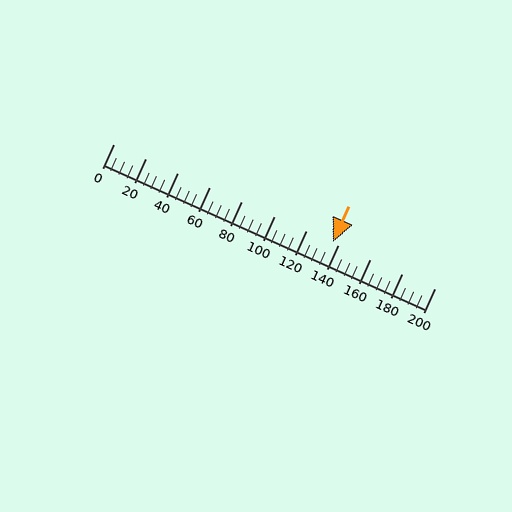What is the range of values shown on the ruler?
The ruler shows values from 0 to 200.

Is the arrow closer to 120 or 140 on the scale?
The arrow is closer to 140.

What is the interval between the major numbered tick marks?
The major tick marks are spaced 20 units apart.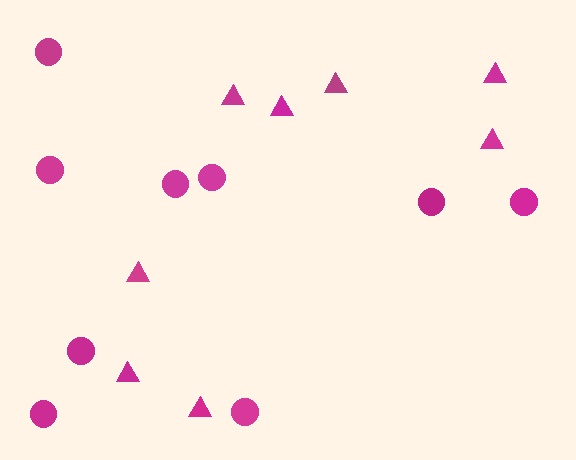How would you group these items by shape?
There are 2 groups: one group of triangles (8) and one group of circles (9).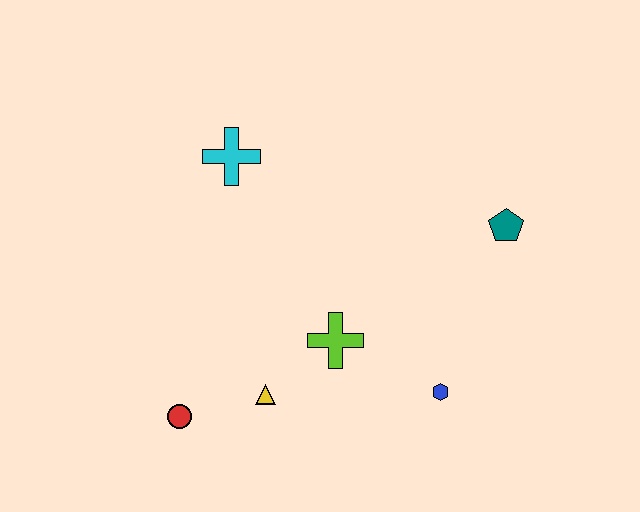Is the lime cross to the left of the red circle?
No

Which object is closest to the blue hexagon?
The lime cross is closest to the blue hexagon.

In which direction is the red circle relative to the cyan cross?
The red circle is below the cyan cross.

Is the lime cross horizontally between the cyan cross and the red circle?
No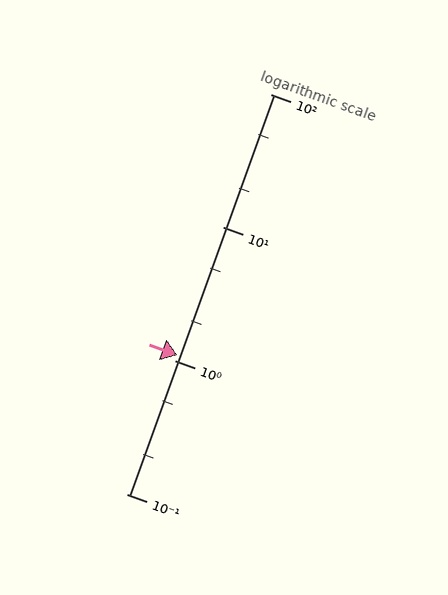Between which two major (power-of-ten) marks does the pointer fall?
The pointer is between 1 and 10.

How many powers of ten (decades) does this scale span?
The scale spans 3 decades, from 0.1 to 100.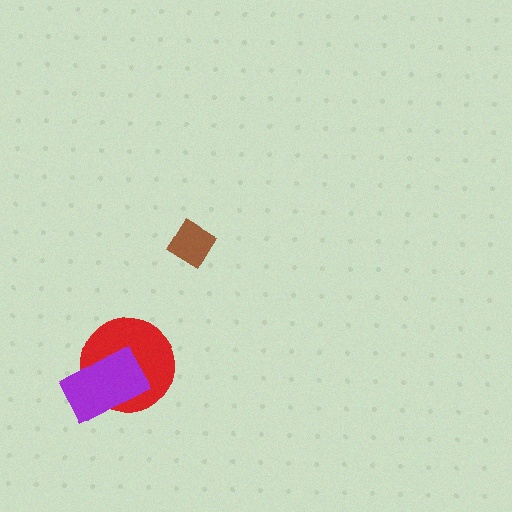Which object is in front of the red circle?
The purple rectangle is in front of the red circle.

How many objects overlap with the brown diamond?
0 objects overlap with the brown diamond.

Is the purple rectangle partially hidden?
No, no other shape covers it.